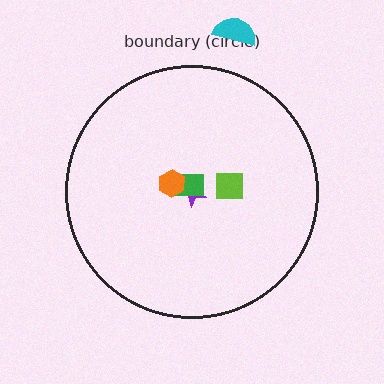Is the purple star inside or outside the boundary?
Inside.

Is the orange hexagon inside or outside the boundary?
Inside.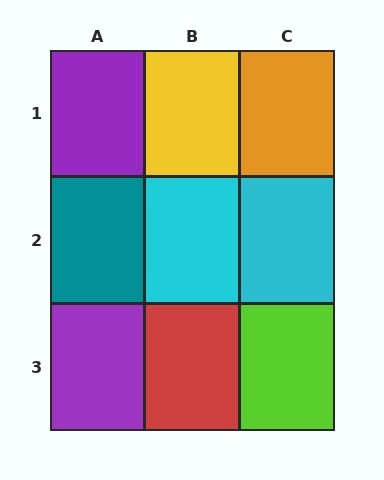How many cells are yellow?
1 cell is yellow.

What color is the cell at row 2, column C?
Cyan.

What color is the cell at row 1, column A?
Purple.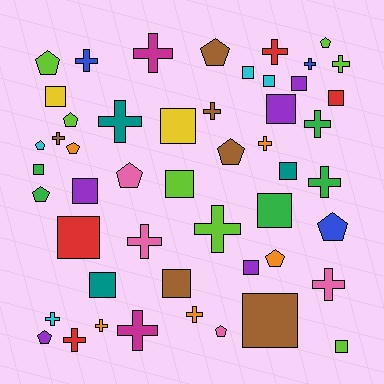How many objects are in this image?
There are 50 objects.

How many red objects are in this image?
There are 4 red objects.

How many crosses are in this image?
There are 19 crosses.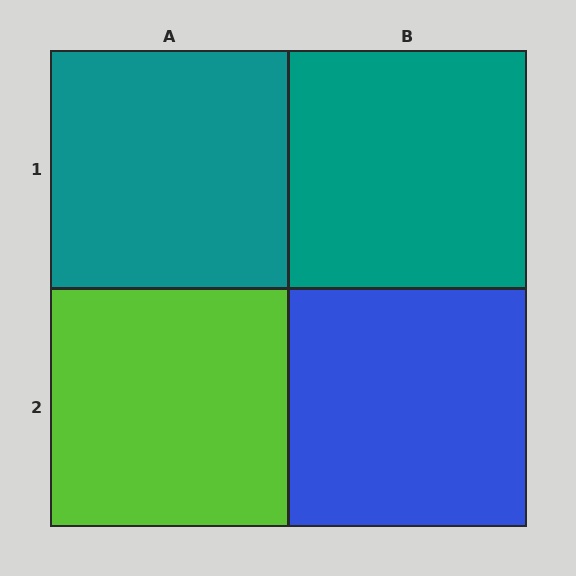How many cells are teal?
2 cells are teal.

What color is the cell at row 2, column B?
Blue.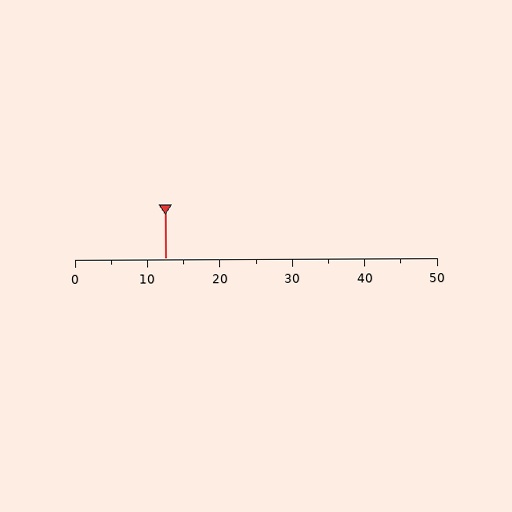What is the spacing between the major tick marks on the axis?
The major ticks are spaced 10 apart.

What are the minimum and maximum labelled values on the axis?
The axis runs from 0 to 50.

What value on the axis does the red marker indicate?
The marker indicates approximately 12.5.